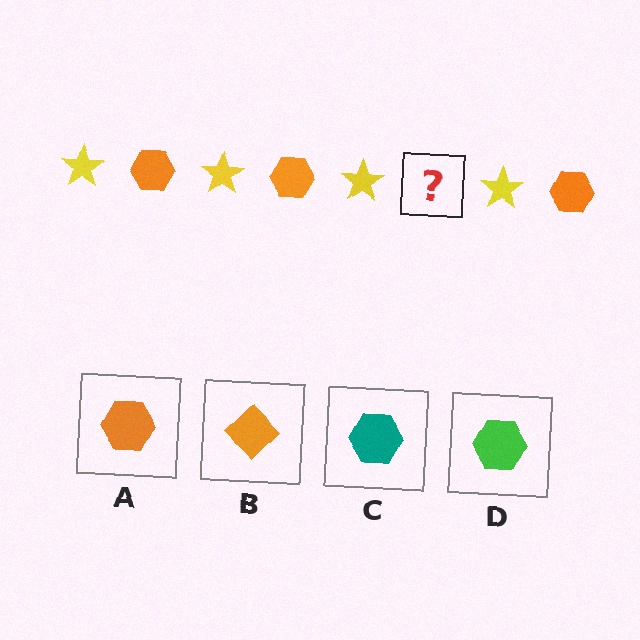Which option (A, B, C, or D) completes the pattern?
A.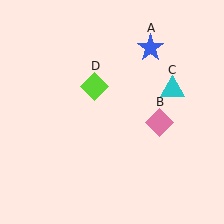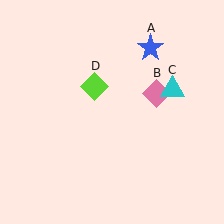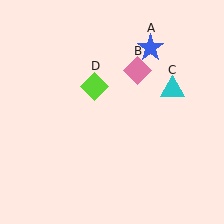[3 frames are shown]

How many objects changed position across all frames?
1 object changed position: pink diamond (object B).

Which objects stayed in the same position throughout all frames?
Blue star (object A) and cyan triangle (object C) and lime diamond (object D) remained stationary.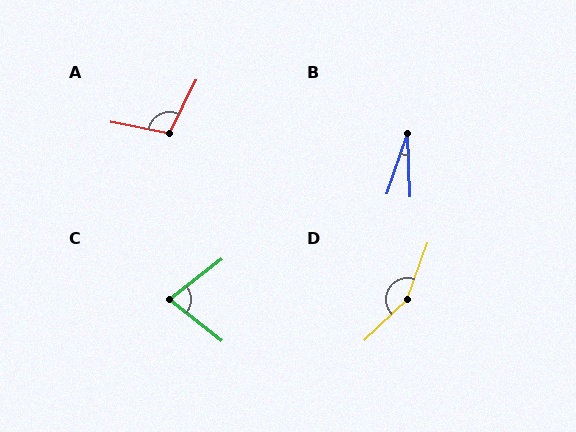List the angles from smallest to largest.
B (21°), C (76°), A (106°), D (153°).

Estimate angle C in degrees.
Approximately 76 degrees.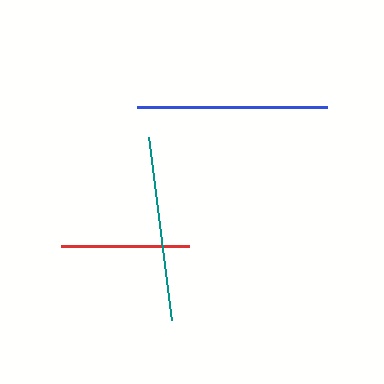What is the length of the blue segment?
The blue segment is approximately 190 pixels long.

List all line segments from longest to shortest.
From longest to shortest: blue, teal, red.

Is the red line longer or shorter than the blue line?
The blue line is longer than the red line.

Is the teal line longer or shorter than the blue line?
The blue line is longer than the teal line.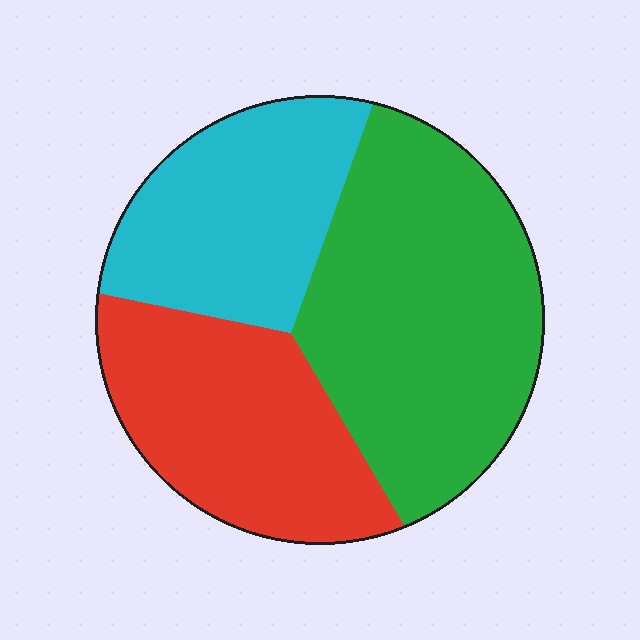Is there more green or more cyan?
Green.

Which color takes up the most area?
Green, at roughly 45%.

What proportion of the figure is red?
Red takes up about one third (1/3) of the figure.